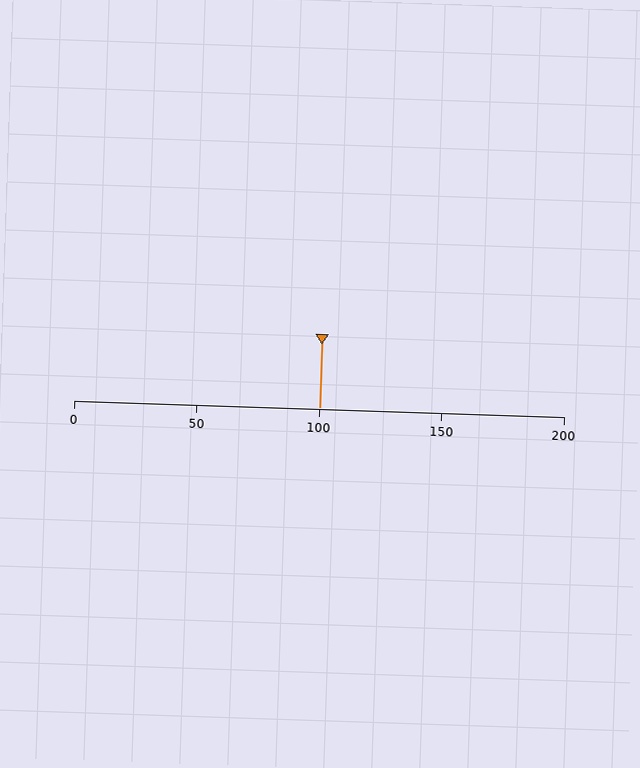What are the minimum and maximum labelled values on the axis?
The axis runs from 0 to 200.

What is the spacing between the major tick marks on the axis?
The major ticks are spaced 50 apart.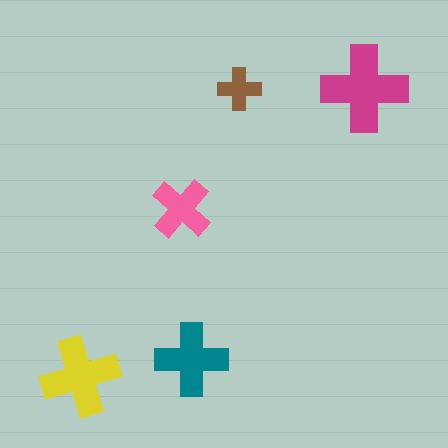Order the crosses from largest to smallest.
the magenta one, the yellow one, the teal one, the pink one, the brown one.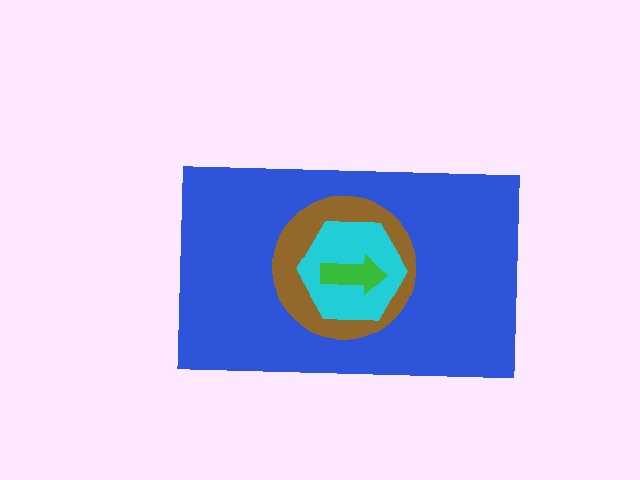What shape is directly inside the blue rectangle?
The brown circle.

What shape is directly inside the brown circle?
The cyan hexagon.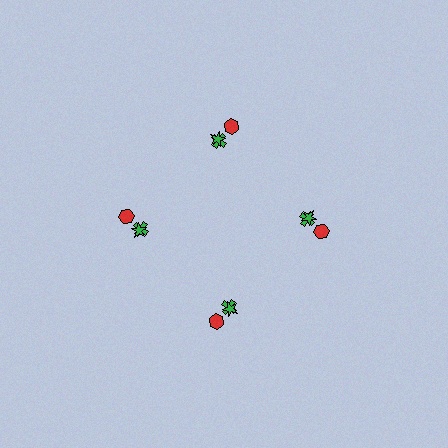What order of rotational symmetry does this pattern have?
This pattern has 4-fold rotational symmetry.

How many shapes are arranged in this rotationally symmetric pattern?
There are 12 shapes, arranged in 4 groups of 3.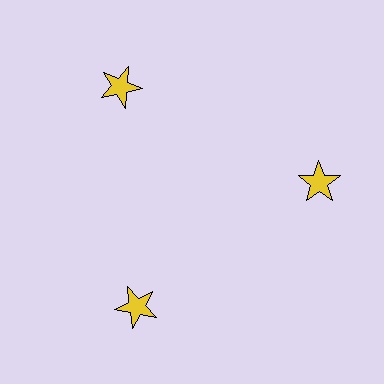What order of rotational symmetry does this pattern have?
This pattern has 3-fold rotational symmetry.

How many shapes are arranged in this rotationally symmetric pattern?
There are 3 shapes, arranged in 3 groups of 1.